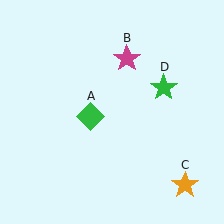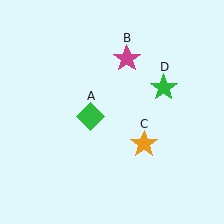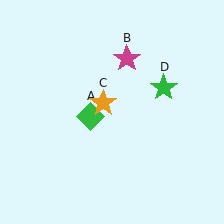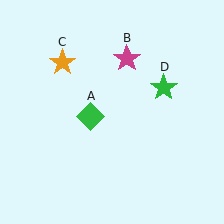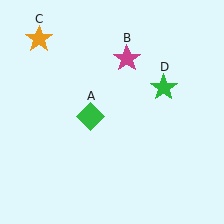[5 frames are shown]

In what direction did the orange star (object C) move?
The orange star (object C) moved up and to the left.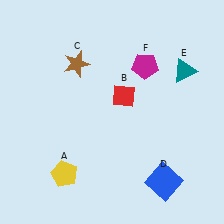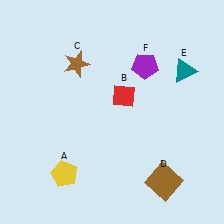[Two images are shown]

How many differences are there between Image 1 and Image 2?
There are 2 differences between the two images.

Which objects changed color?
D changed from blue to brown. F changed from magenta to purple.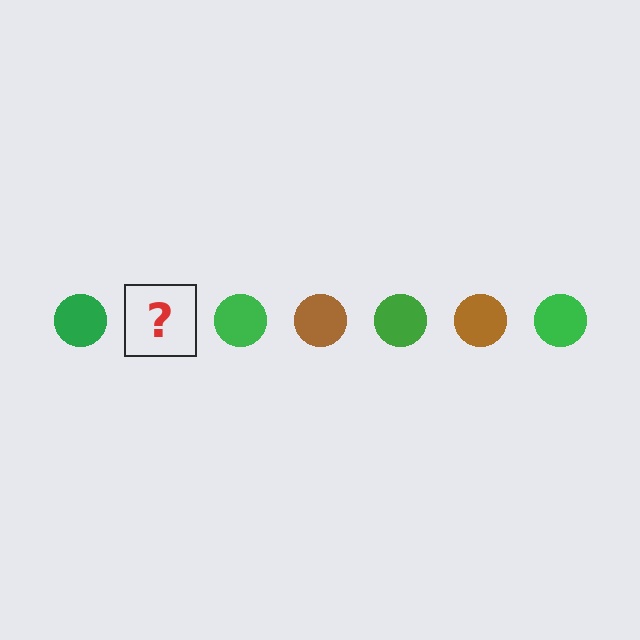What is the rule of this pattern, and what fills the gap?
The rule is that the pattern cycles through green, brown circles. The gap should be filled with a brown circle.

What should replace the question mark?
The question mark should be replaced with a brown circle.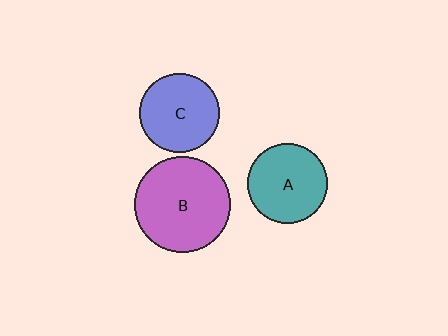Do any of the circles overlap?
No, none of the circles overlap.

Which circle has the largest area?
Circle B (purple).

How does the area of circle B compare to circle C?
Approximately 1.5 times.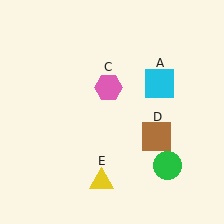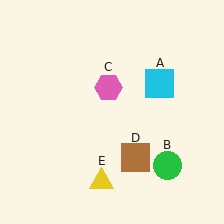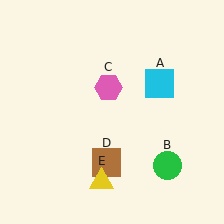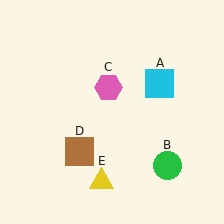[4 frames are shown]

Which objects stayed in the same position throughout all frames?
Cyan square (object A) and green circle (object B) and pink hexagon (object C) and yellow triangle (object E) remained stationary.